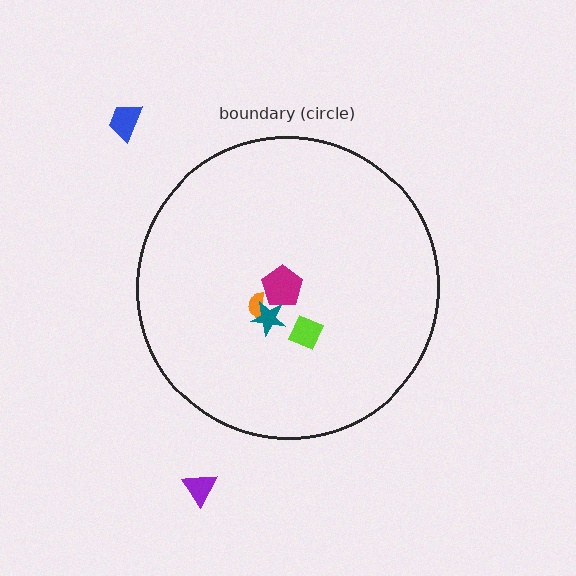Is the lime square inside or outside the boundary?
Inside.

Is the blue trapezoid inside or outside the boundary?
Outside.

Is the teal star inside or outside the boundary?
Inside.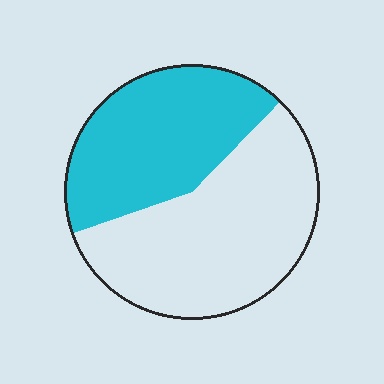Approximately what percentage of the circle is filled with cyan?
Approximately 45%.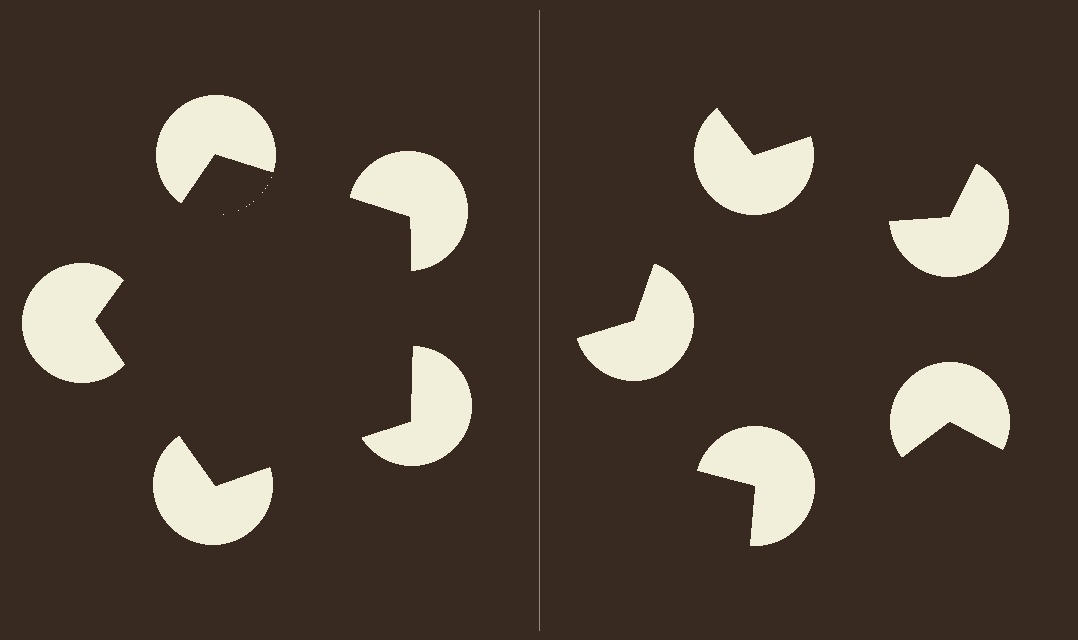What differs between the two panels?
The pac-man discs are positioned identically on both sides; only the wedge orientations differ. On the left they align to a pentagon; on the right they are misaligned.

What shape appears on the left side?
An illusory pentagon.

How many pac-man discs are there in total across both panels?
10 — 5 on each side.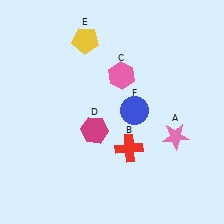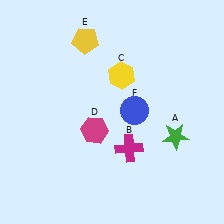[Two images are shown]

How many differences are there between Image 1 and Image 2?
There are 3 differences between the two images.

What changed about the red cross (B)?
In Image 1, B is red. In Image 2, it changed to magenta.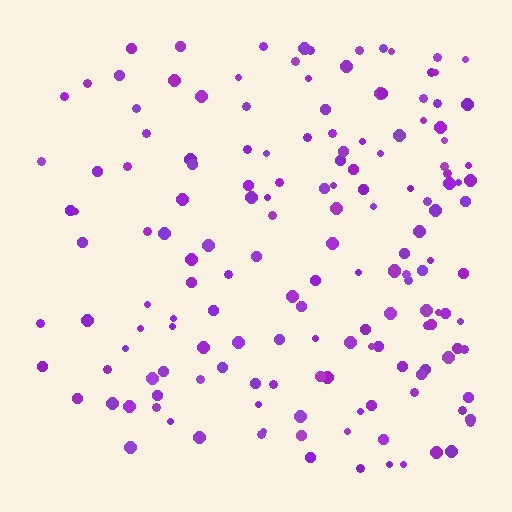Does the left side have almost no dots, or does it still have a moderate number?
Still a moderate number, just noticeably fewer than the right.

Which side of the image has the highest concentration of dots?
The right.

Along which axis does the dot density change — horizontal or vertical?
Horizontal.